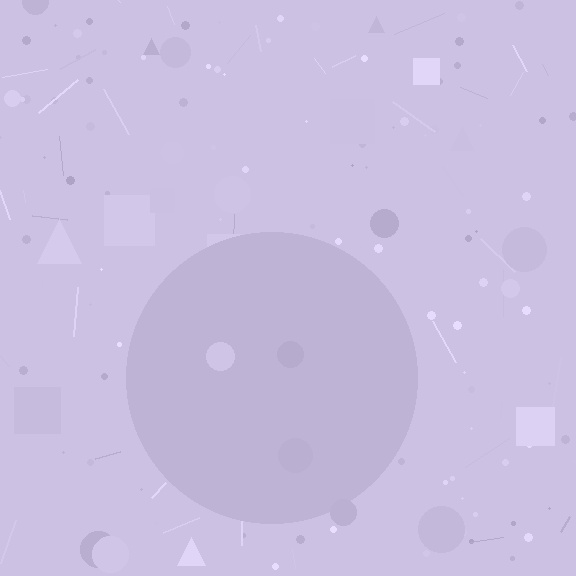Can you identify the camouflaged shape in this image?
The camouflaged shape is a circle.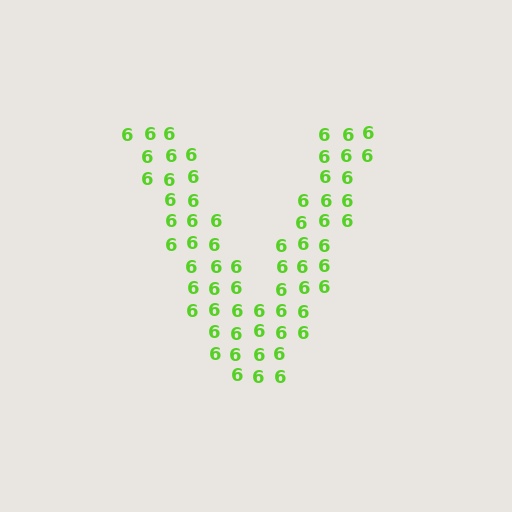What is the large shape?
The large shape is the letter V.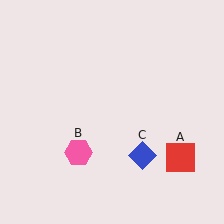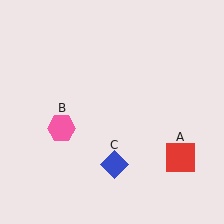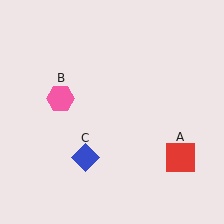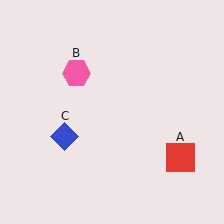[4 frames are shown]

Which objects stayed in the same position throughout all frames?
Red square (object A) remained stationary.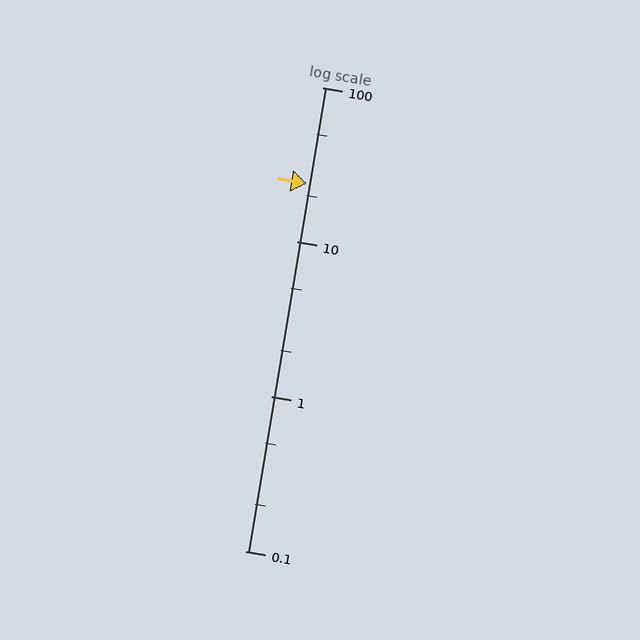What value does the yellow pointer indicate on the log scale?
The pointer indicates approximately 24.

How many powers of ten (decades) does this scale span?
The scale spans 3 decades, from 0.1 to 100.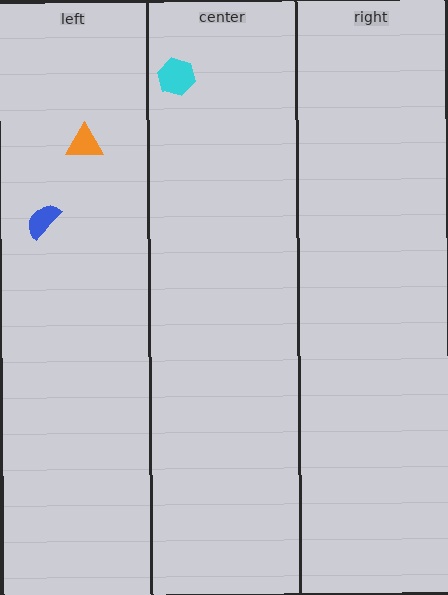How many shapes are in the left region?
2.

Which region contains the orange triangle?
The left region.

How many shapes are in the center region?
1.